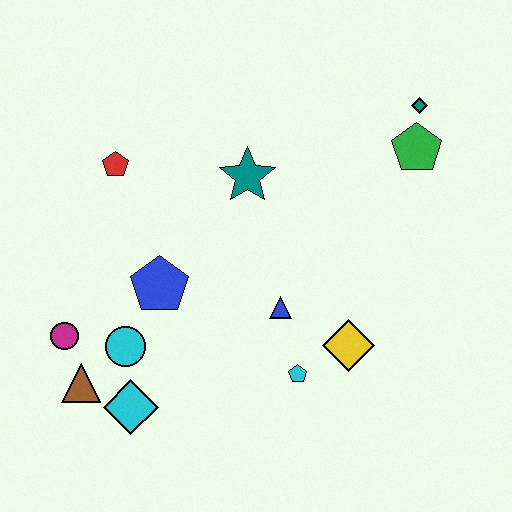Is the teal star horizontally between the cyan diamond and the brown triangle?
No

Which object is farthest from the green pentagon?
The brown triangle is farthest from the green pentagon.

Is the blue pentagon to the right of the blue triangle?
No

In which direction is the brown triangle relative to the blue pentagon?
The brown triangle is below the blue pentagon.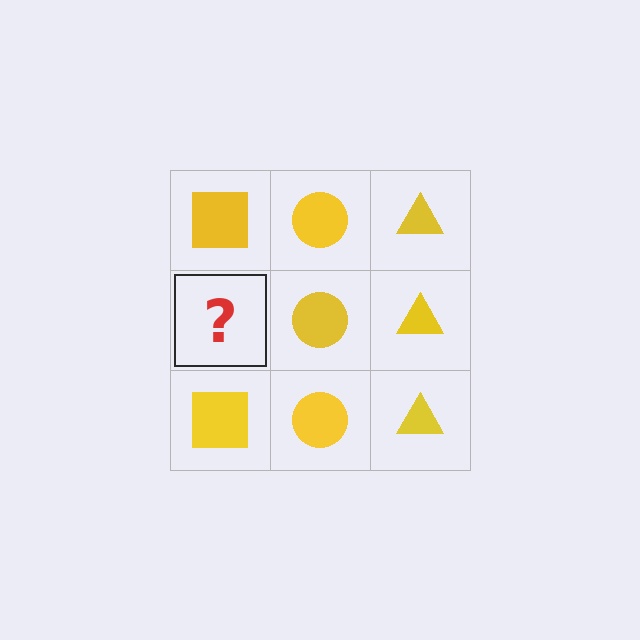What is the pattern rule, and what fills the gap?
The rule is that each column has a consistent shape. The gap should be filled with a yellow square.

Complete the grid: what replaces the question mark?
The question mark should be replaced with a yellow square.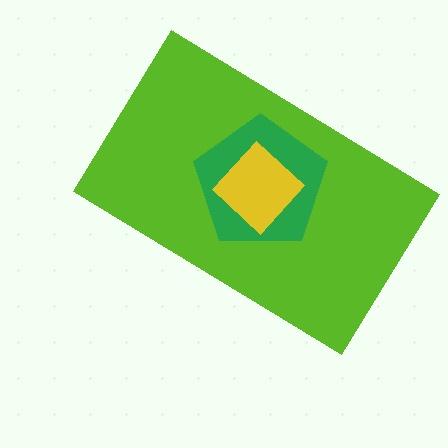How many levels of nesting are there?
3.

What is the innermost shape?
The yellow diamond.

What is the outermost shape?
The lime rectangle.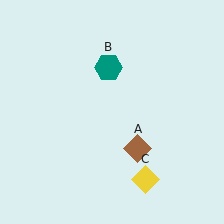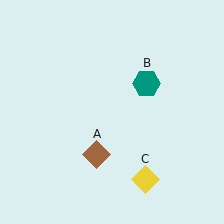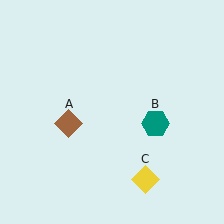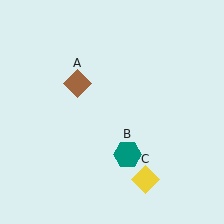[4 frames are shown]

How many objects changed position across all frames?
2 objects changed position: brown diamond (object A), teal hexagon (object B).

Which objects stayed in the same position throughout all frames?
Yellow diamond (object C) remained stationary.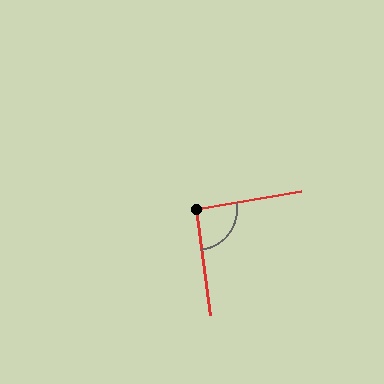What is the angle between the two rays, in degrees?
Approximately 92 degrees.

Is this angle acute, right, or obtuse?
It is approximately a right angle.